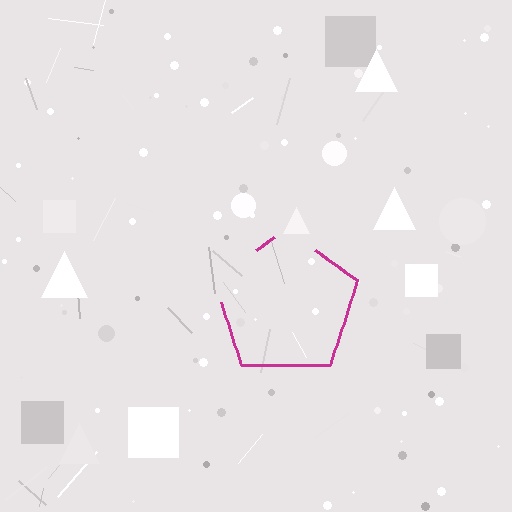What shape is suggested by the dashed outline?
The dashed outline suggests a pentagon.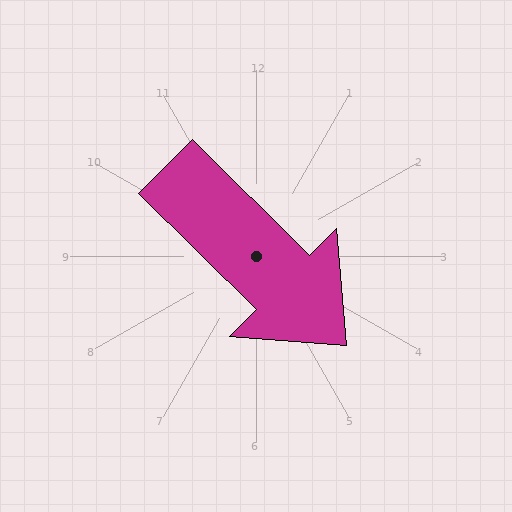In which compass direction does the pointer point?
Southeast.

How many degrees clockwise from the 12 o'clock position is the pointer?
Approximately 135 degrees.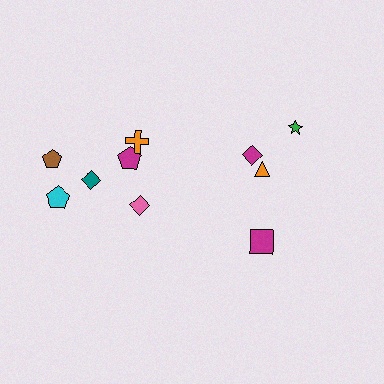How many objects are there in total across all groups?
There are 10 objects.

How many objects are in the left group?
There are 6 objects.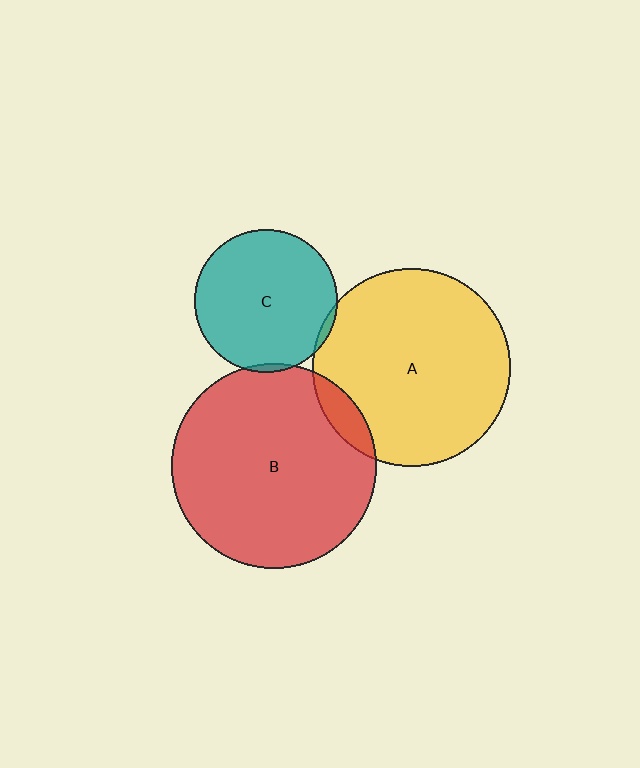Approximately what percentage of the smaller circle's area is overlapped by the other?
Approximately 10%.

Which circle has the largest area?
Circle B (red).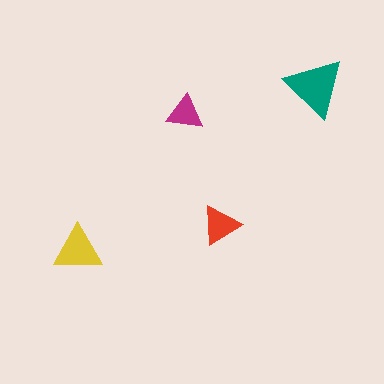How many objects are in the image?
There are 4 objects in the image.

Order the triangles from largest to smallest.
the teal one, the yellow one, the red one, the magenta one.